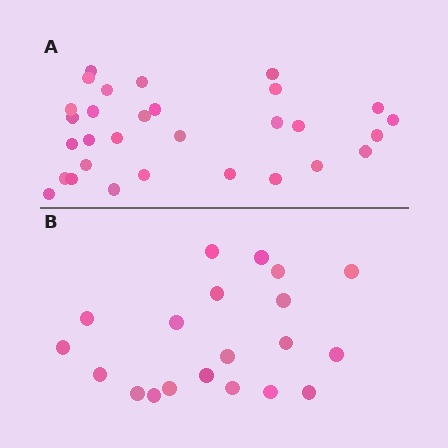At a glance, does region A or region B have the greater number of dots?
Region A (the top region) has more dots.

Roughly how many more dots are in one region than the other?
Region A has roughly 10 or so more dots than region B.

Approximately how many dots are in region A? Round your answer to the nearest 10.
About 30 dots.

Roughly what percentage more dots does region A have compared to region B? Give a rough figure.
About 50% more.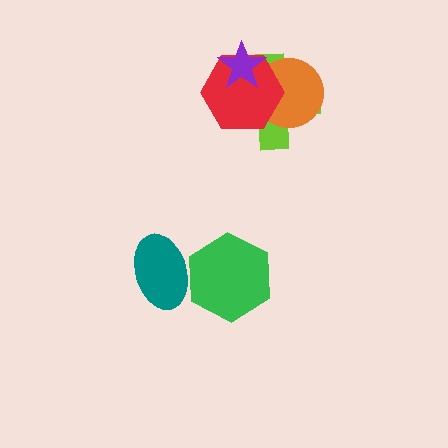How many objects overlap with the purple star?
2 objects overlap with the purple star.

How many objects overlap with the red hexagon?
3 objects overlap with the red hexagon.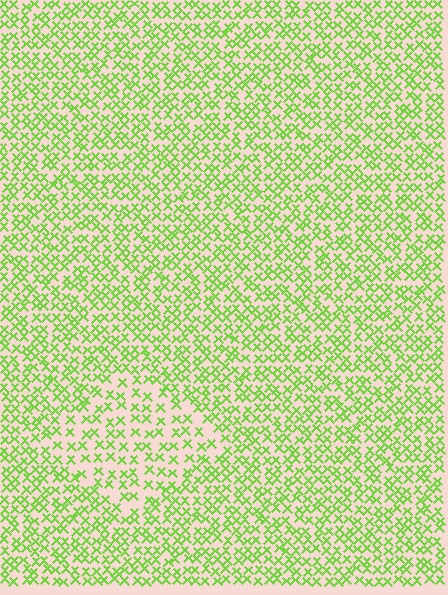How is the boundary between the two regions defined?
The boundary is defined by a change in element density (approximately 1.6x ratio). All elements are the same color, size, and shape.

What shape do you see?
I see a diamond.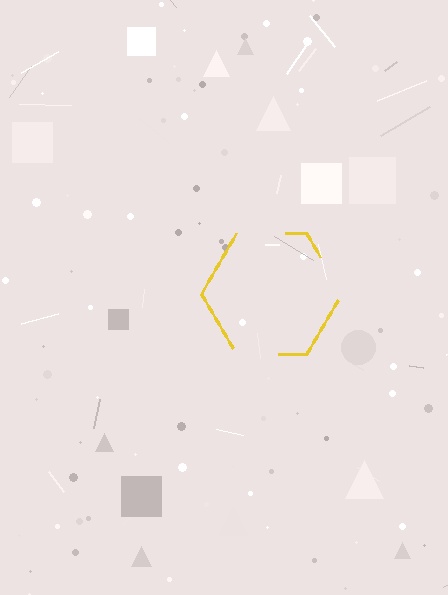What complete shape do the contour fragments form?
The contour fragments form a hexagon.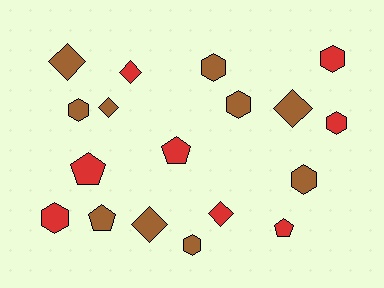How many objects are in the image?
There are 18 objects.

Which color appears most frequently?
Brown, with 10 objects.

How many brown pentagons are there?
There is 1 brown pentagon.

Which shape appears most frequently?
Hexagon, with 8 objects.